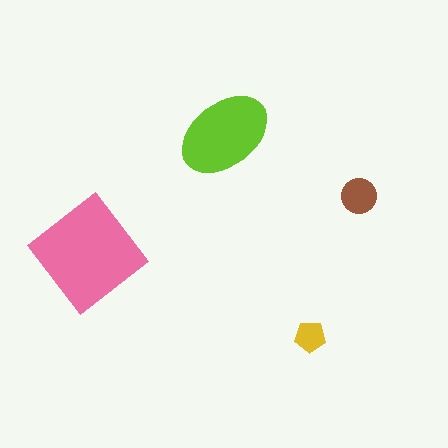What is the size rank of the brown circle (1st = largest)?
3rd.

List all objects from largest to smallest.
The pink diamond, the lime ellipse, the brown circle, the yellow pentagon.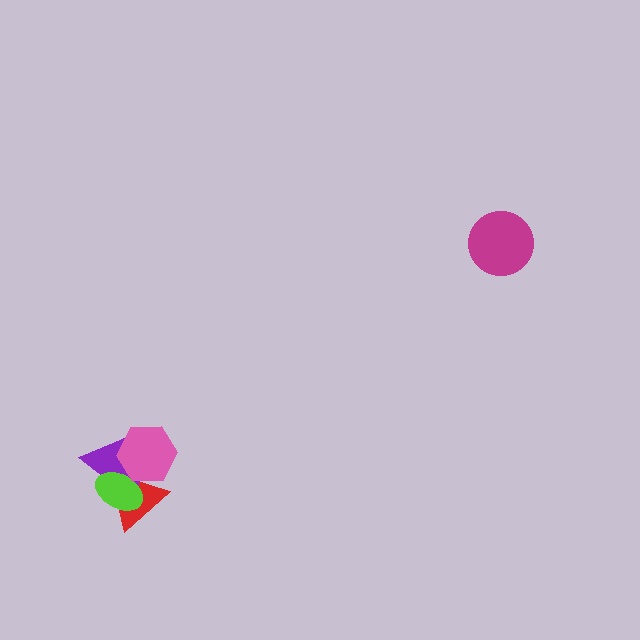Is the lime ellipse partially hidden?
Yes, it is partially covered by another shape.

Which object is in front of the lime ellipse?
The pink hexagon is in front of the lime ellipse.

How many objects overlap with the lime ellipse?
3 objects overlap with the lime ellipse.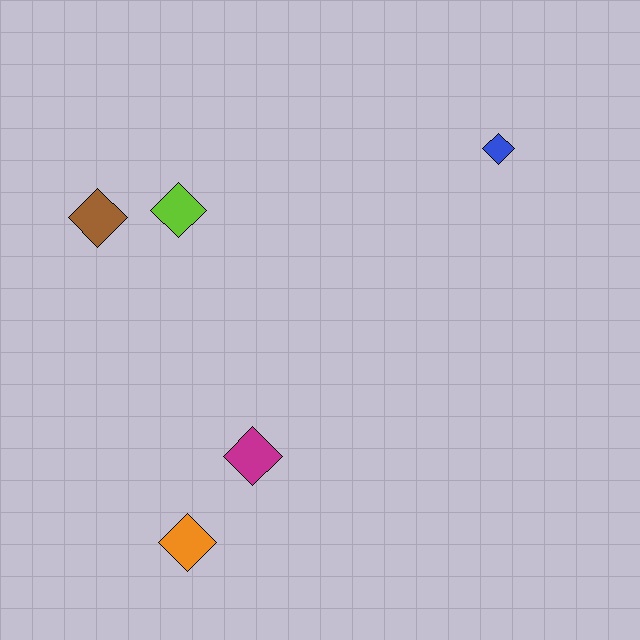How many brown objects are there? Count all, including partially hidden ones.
There is 1 brown object.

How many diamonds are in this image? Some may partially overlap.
There are 5 diamonds.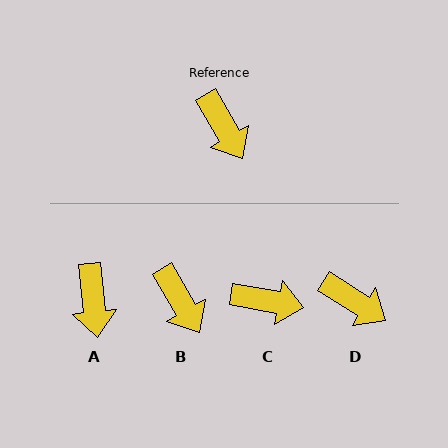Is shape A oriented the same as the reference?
No, it is off by about 24 degrees.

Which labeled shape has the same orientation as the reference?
B.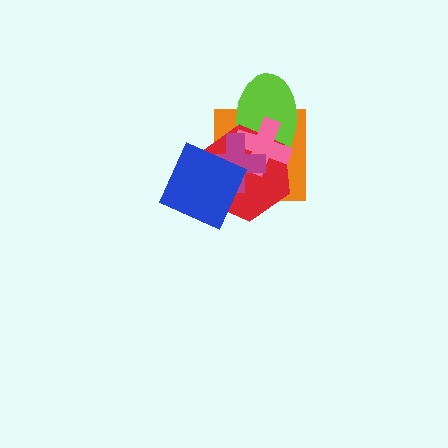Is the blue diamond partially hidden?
No, no other shape covers it.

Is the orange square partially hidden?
Yes, it is partially covered by another shape.